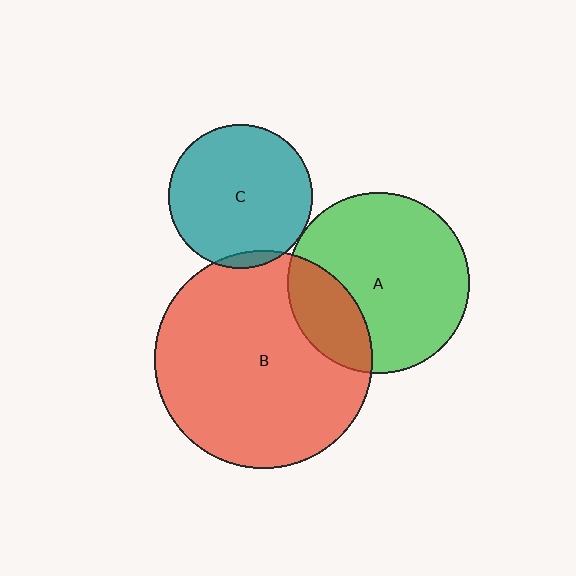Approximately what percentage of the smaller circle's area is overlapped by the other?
Approximately 5%.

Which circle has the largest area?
Circle B (red).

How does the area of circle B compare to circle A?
Approximately 1.4 times.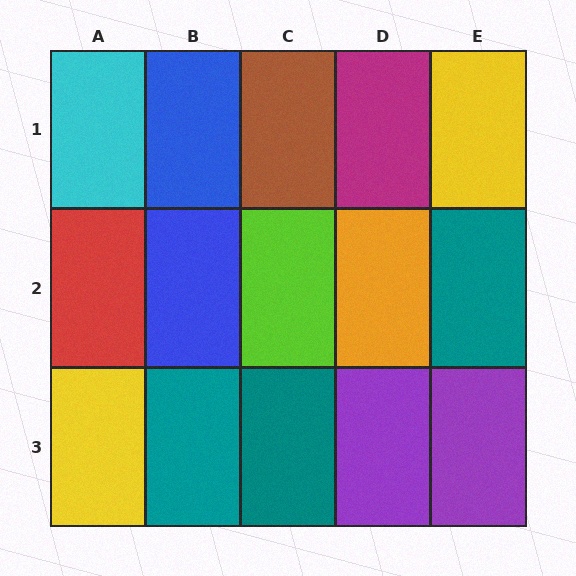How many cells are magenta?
1 cell is magenta.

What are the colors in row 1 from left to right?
Cyan, blue, brown, magenta, yellow.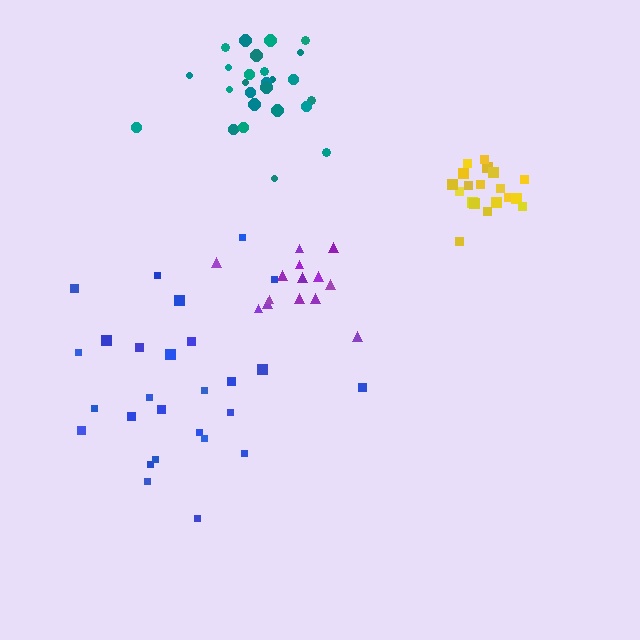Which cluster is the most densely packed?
Yellow.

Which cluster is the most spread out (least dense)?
Blue.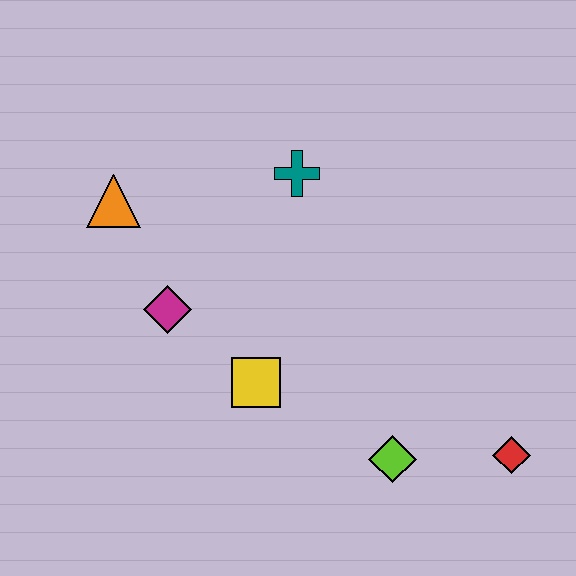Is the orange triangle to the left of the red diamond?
Yes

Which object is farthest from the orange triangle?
The red diamond is farthest from the orange triangle.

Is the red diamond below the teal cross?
Yes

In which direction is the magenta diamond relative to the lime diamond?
The magenta diamond is to the left of the lime diamond.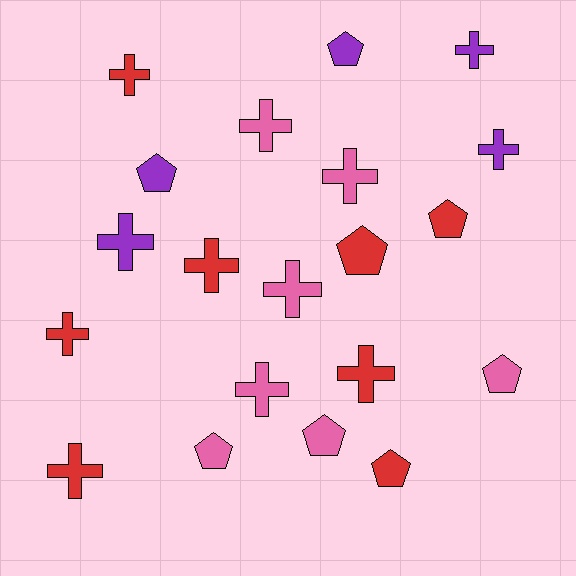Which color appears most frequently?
Red, with 8 objects.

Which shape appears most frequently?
Cross, with 12 objects.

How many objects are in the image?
There are 20 objects.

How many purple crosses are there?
There are 3 purple crosses.